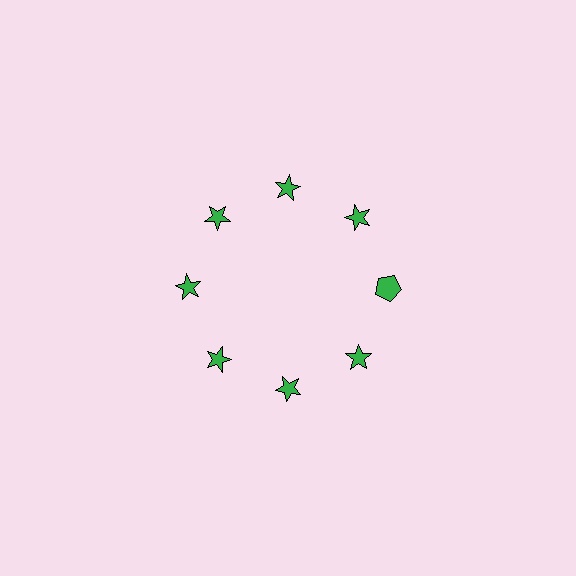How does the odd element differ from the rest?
It has a different shape: pentagon instead of star.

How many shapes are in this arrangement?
There are 8 shapes arranged in a ring pattern.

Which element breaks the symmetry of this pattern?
The green pentagon at roughly the 3 o'clock position breaks the symmetry. All other shapes are green stars.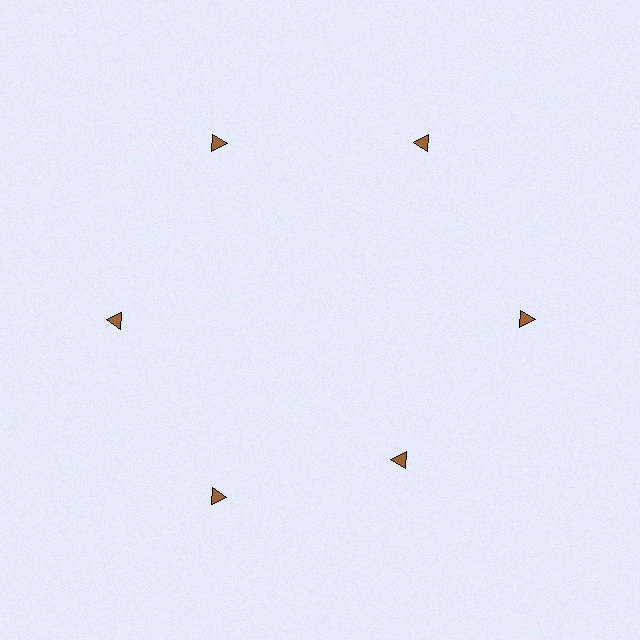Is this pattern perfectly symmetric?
No. The 6 brown triangles are arranged in a ring, but one element near the 5 o'clock position is pulled inward toward the center, breaking the 6-fold rotational symmetry.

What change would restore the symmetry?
The symmetry would be restored by moving it outward, back onto the ring so that all 6 triangles sit at equal angles and equal distance from the center.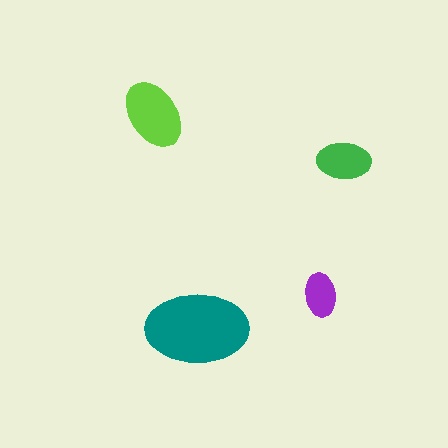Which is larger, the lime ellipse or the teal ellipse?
The teal one.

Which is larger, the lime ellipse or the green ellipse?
The lime one.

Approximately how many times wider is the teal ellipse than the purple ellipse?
About 2.5 times wider.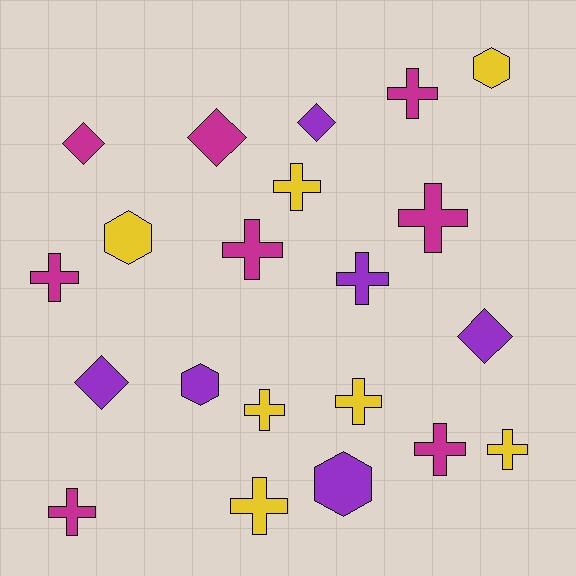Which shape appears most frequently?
Cross, with 12 objects.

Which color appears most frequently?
Magenta, with 8 objects.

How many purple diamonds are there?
There are 3 purple diamonds.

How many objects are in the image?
There are 21 objects.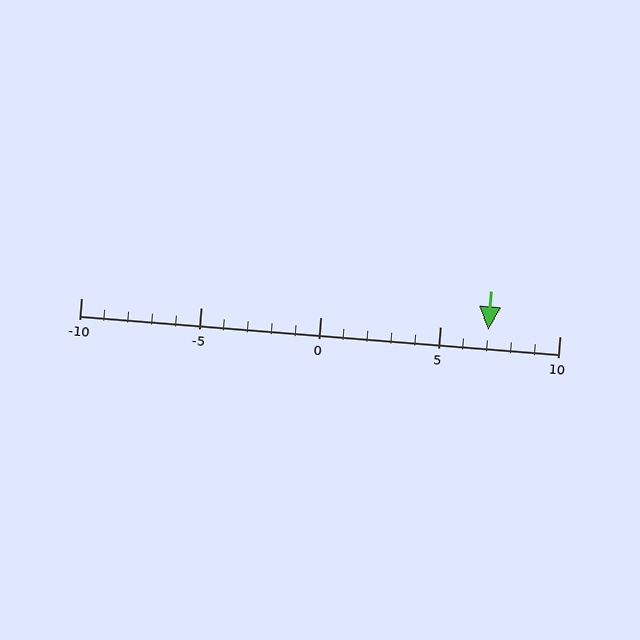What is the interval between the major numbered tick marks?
The major tick marks are spaced 5 units apart.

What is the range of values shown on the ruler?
The ruler shows values from -10 to 10.